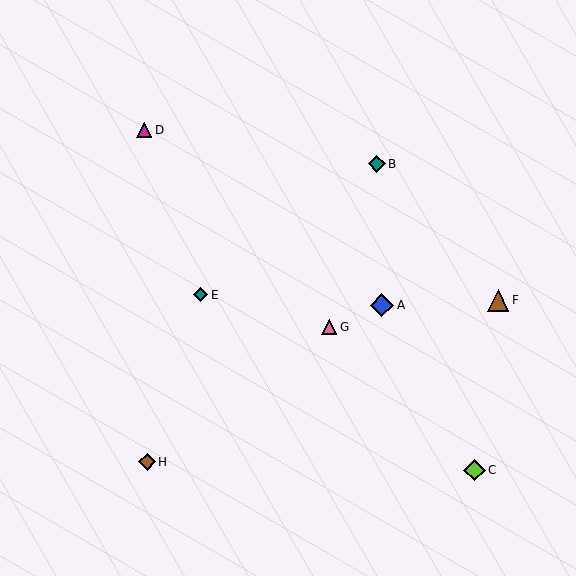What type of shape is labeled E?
Shape E is a teal diamond.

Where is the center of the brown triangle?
The center of the brown triangle is at (498, 300).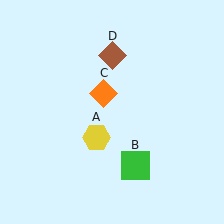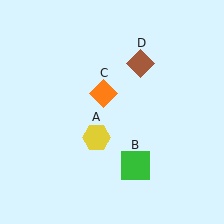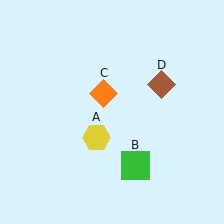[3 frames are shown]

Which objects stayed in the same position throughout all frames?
Yellow hexagon (object A) and green square (object B) and orange diamond (object C) remained stationary.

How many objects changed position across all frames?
1 object changed position: brown diamond (object D).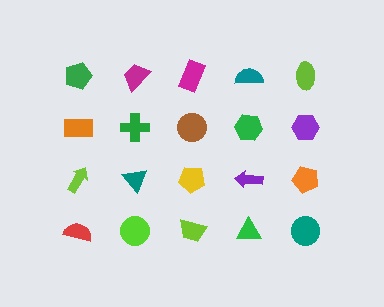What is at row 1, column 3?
A magenta rectangle.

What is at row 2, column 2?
A green cross.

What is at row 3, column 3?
A yellow pentagon.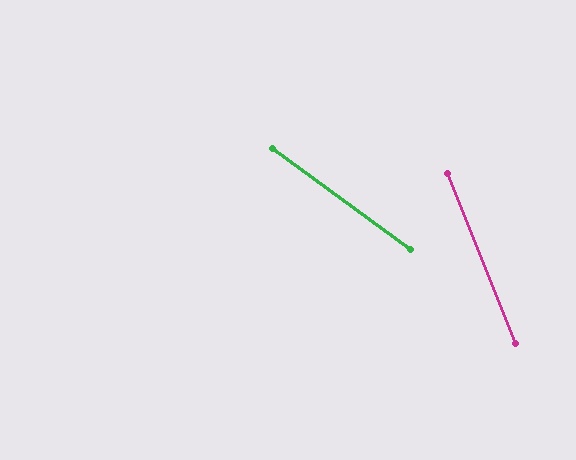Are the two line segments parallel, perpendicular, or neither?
Neither parallel nor perpendicular — they differ by about 32°.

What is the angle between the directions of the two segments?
Approximately 32 degrees.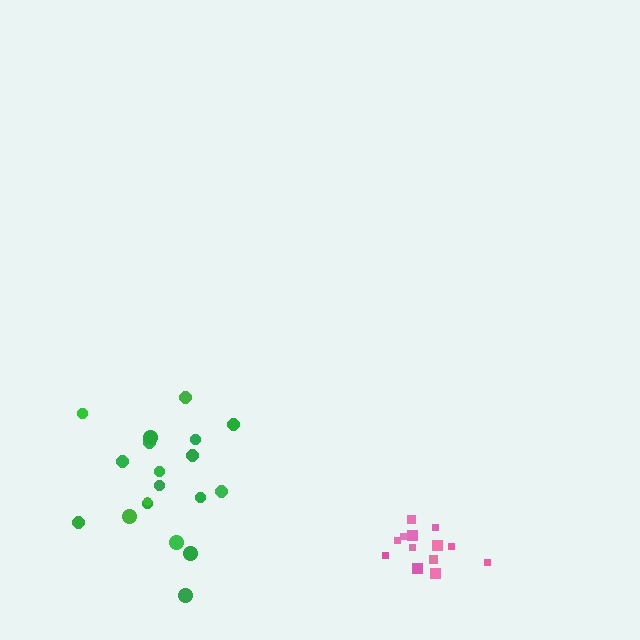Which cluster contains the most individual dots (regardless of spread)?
Green (19).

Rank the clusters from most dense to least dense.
pink, green.